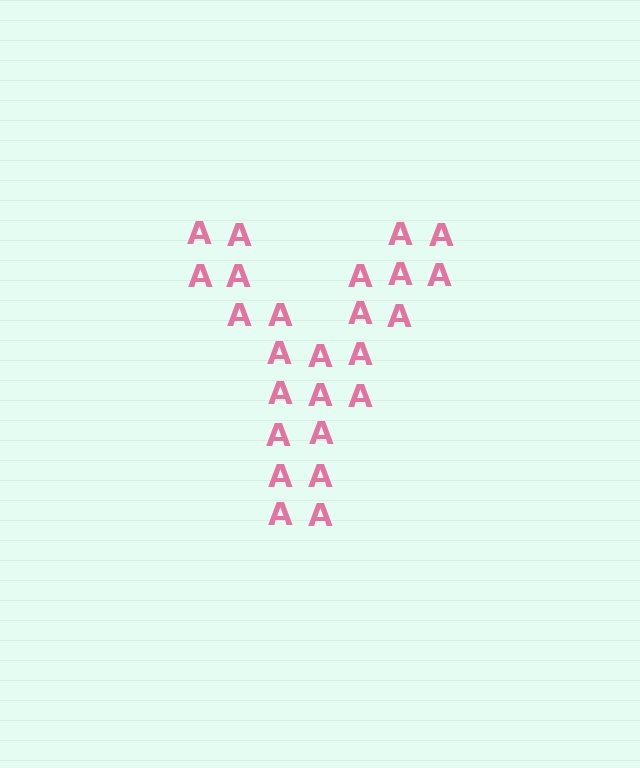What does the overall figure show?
The overall figure shows the letter Y.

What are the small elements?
The small elements are letter A's.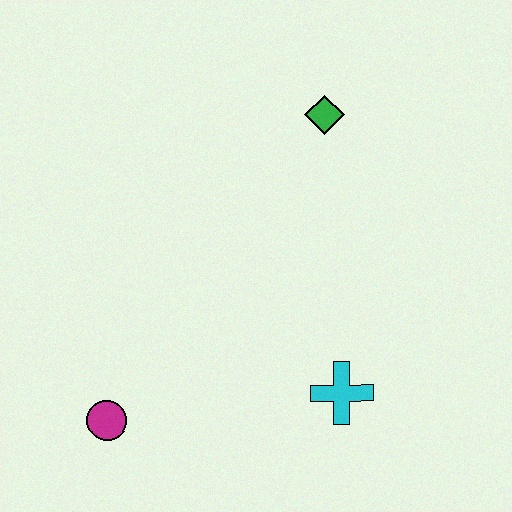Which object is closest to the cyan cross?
The magenta circle is closest to the cyan cross.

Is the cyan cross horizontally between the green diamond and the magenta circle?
No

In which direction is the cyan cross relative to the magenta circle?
The cyan cross is to the right of the magenta circle.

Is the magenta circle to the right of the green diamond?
No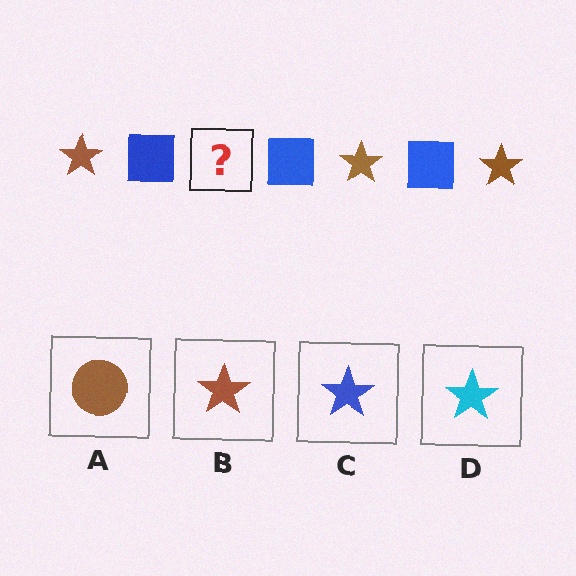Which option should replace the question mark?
Option B.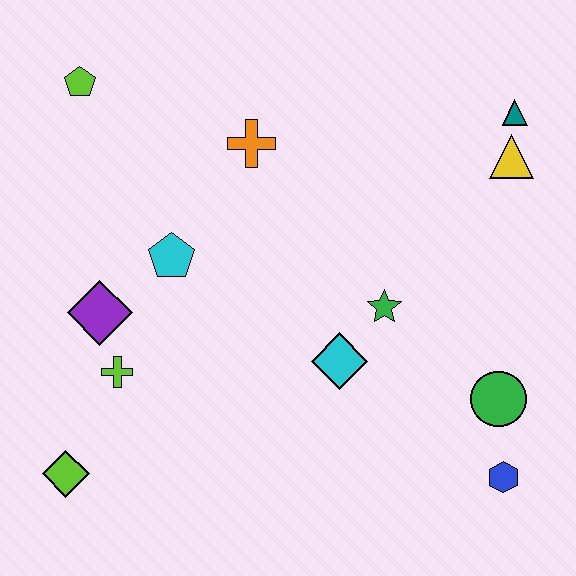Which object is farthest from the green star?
The lime pentagon is farthest from the green star.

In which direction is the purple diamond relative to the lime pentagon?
The purple diamond is below the lime pentagon.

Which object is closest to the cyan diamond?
The green star is closest to the cyan diamond.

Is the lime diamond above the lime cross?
No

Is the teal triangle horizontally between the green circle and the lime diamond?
No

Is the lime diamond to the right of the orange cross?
No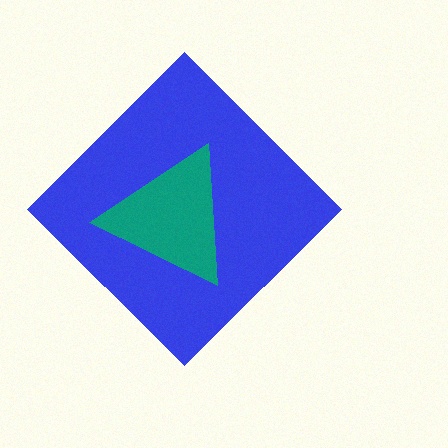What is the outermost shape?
The blue diamond.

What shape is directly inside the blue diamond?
The teal triangle.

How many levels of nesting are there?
2.